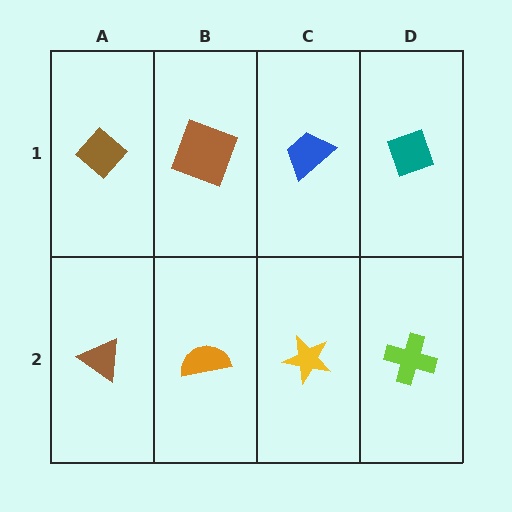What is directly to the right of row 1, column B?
A blue trapezoid.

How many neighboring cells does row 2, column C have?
3.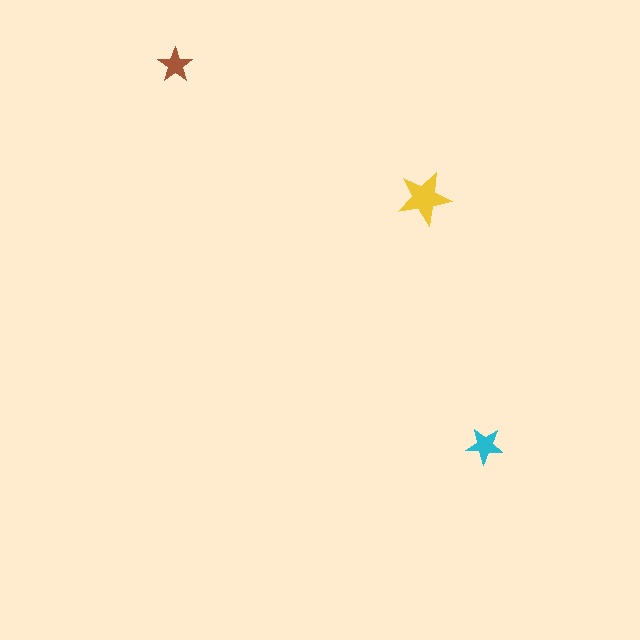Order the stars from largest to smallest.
the yellow one, the cyan one, the brown one.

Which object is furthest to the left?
The brown star is leftmost.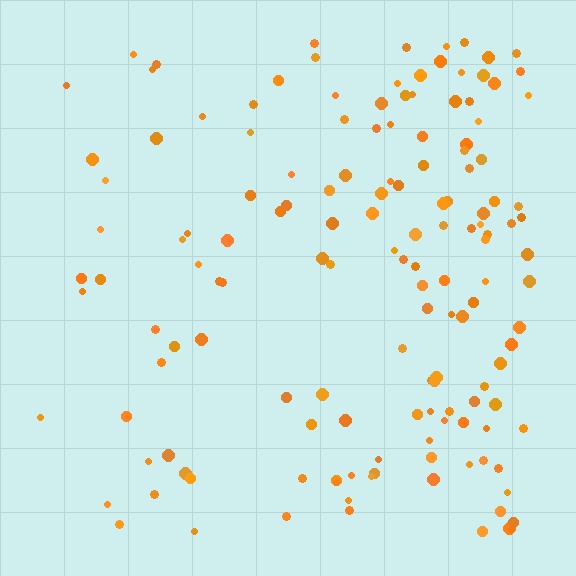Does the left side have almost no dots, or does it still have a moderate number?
Still a moderate number, just noticeably fewer than the right.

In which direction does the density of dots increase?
From left to right, with the right side densest.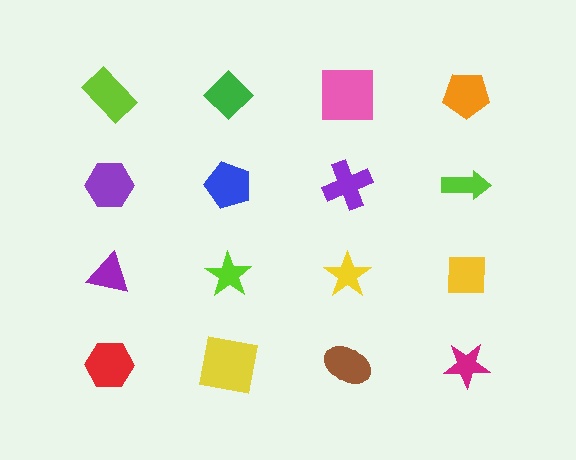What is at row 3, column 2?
A lime star.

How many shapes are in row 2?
4 shapes.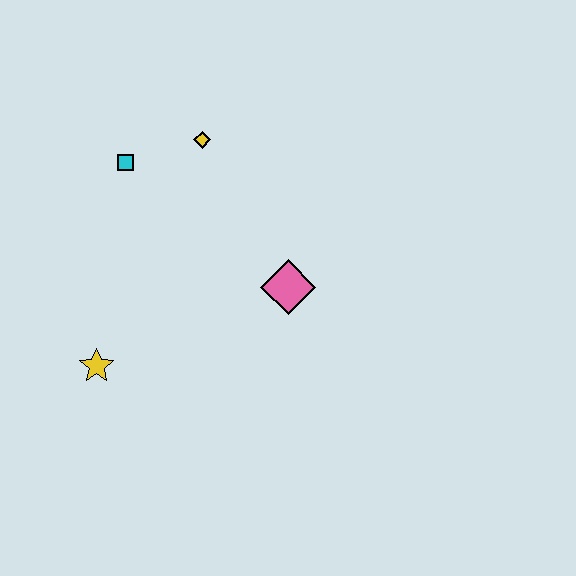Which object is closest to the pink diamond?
The yellow diamond is closest to the pink diamond.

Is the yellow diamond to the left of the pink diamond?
Yes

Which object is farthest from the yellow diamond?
The yellow star is farthest from the yellow diamond.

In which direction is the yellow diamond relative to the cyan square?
The yellow diamond is to the right of the cyan square.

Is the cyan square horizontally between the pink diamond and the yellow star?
Yes